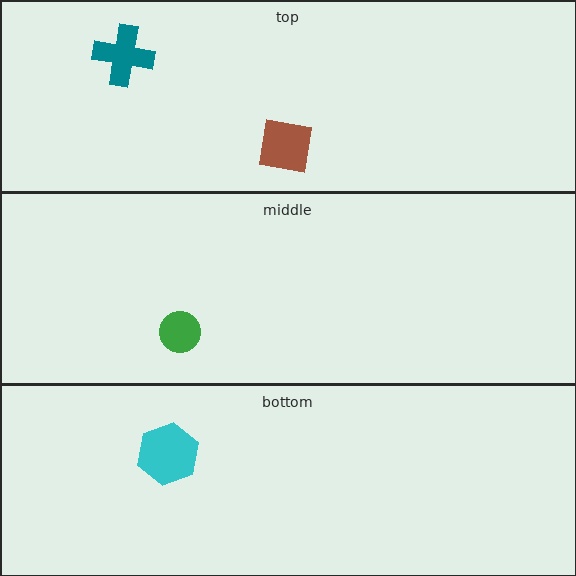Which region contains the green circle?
The middle region.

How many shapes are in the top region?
2.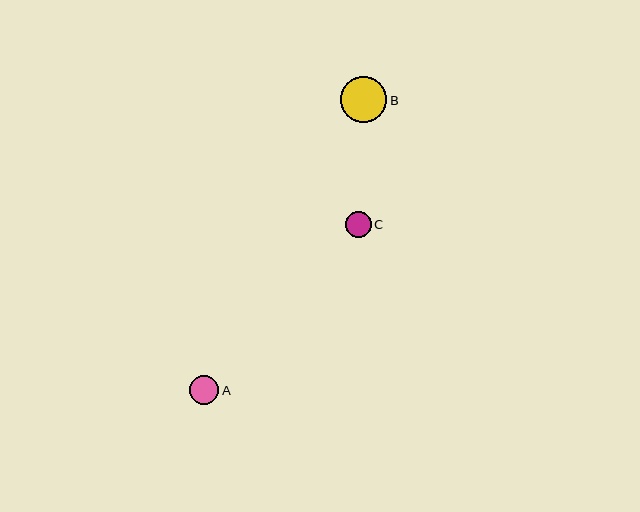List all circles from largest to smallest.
From largest to smallest: B, A, C.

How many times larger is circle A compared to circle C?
Circle A is approximately 1.1 times the size of circle C.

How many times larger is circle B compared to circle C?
Circle B is approximately 1.8 times the size of circle C.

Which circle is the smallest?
Circle C is the smallest with a size of approximately 25 pixels.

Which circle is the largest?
Circle B is the largest with a size of approximately 47 pixels.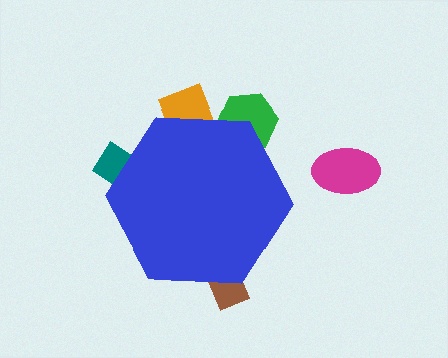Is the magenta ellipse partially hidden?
No, the magenta ellipse is fully visible.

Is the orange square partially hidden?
Yes, the orange square is partially hidden behind the blue hexagon.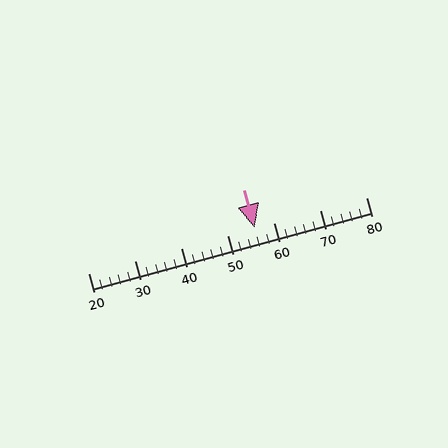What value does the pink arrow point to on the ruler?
The pink arrow points to approximately 56.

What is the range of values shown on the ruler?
The ruler shows values from 20 to 80.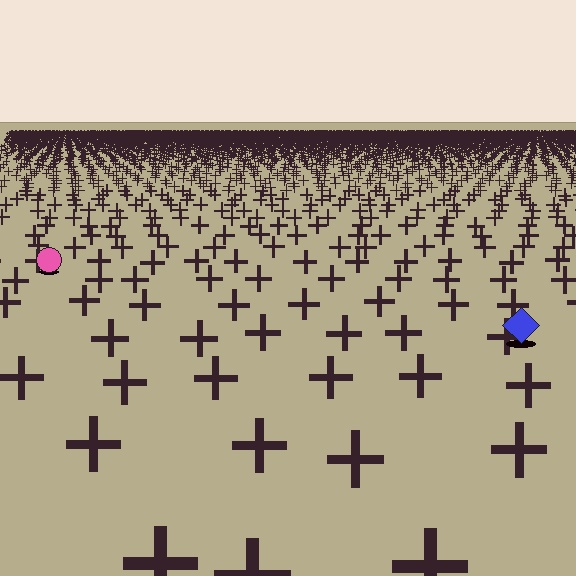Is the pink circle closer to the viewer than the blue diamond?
No. The blue diamond is closer — you can tell from the texture gradient: the ground texture is coarser near it.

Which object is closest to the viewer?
The blue diamond is closest. The texture marks near it are larger and more spread out.